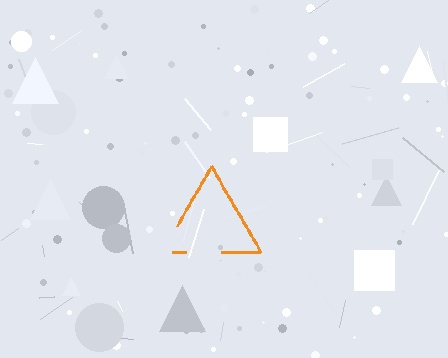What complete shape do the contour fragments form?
The contour fragments form a triangle.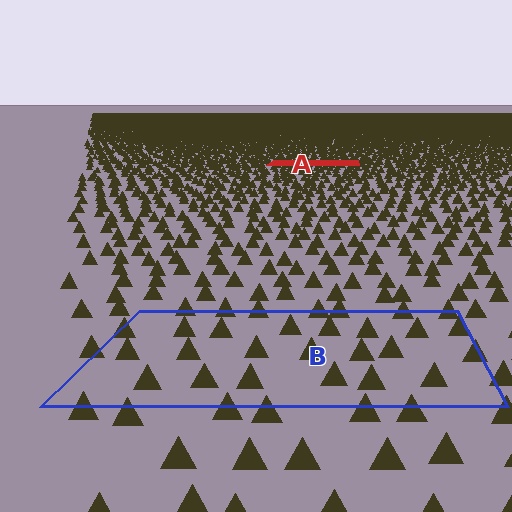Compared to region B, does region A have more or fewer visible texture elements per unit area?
Region A has more texture elements per unit area — they are packed more densely because it is farther away.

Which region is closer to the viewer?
Region B is closer. The texture elements there are larger and more spread out.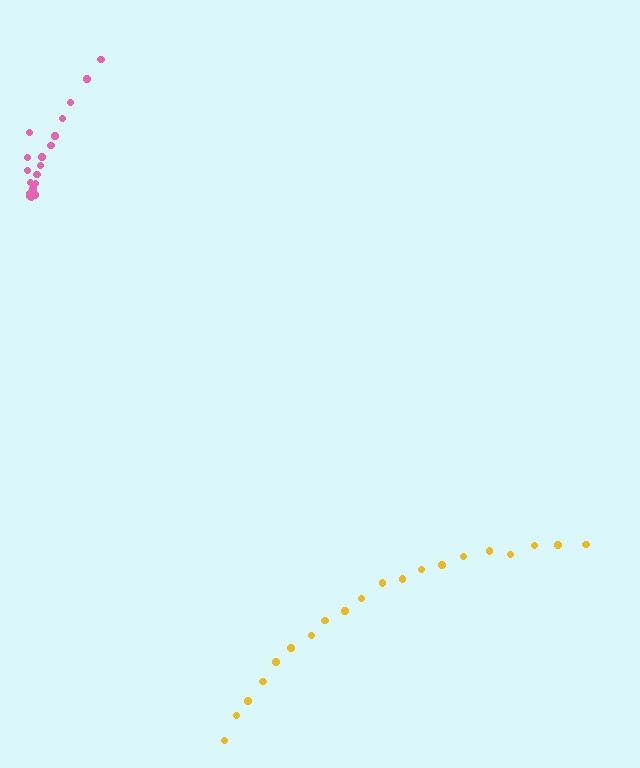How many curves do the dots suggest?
There are 2 distinct paths.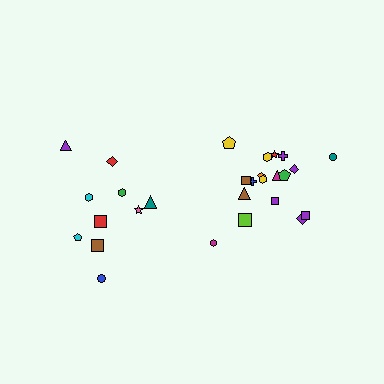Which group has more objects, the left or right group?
The right group.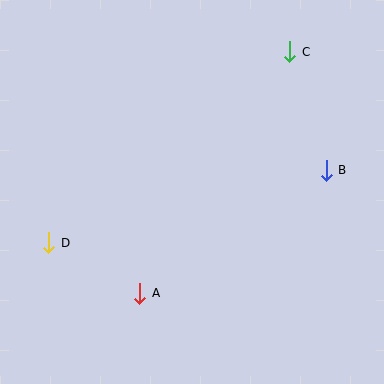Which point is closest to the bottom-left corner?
Point D is closest to the bottom-left corner.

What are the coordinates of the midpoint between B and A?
The midpoint between B and A is at (233, 232).